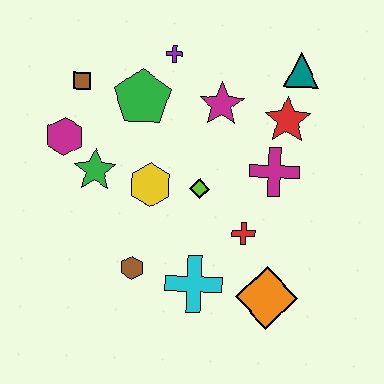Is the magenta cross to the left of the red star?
Yes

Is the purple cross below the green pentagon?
No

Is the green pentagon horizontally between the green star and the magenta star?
Yes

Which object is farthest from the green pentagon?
The orange diamond is farthest from the green pentagon.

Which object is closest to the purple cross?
The green pentagon is closest to the purple cross.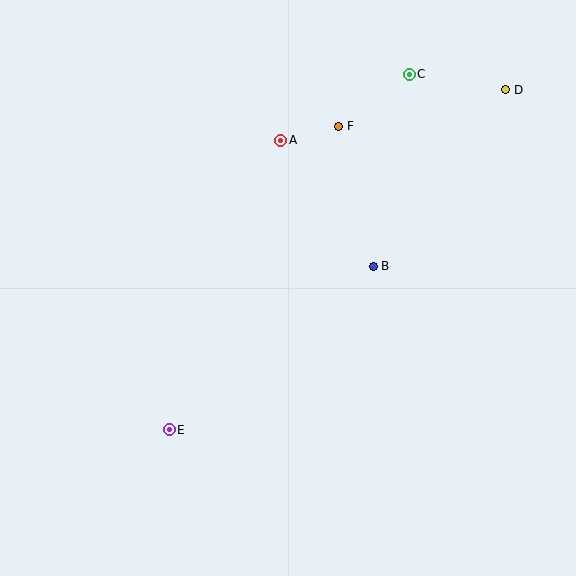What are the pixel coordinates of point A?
Point A is at (281, 140).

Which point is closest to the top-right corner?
Point D is closest to the top-right corner.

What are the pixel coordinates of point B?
Point B is at (373, 266).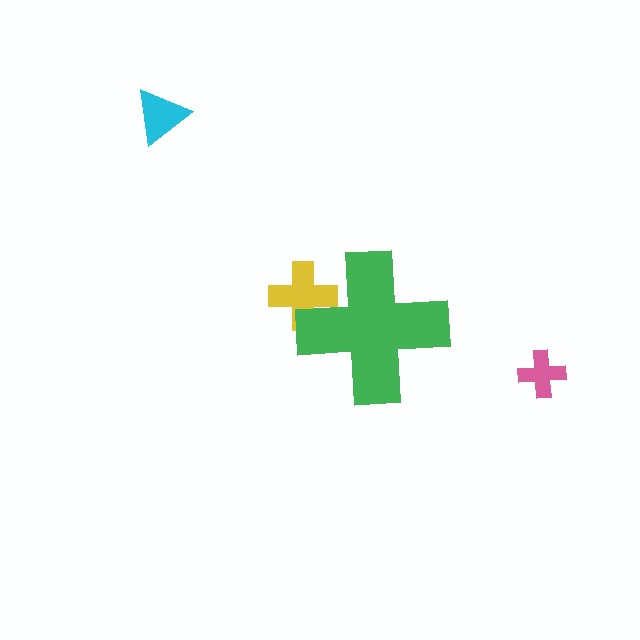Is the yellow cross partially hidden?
Yes, the yellow cross is partially hidden behind the green cross.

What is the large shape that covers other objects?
A green cross.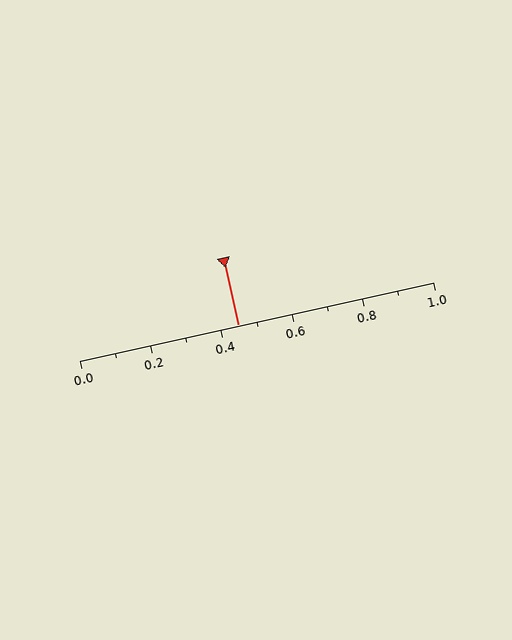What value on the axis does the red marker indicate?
The marker indicates approximately 0.45.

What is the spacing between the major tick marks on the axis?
The major ticks are spaced 0.2 apart.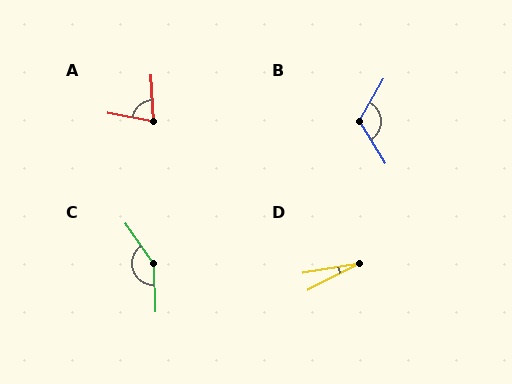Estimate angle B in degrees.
Approximately 118 degrees.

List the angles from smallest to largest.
D (18°), A (76°), B (118°), C (147°).